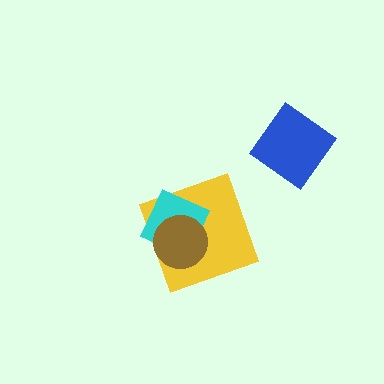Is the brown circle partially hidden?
No, no other shape covers it.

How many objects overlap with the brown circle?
2 objects overlap with the brown circle.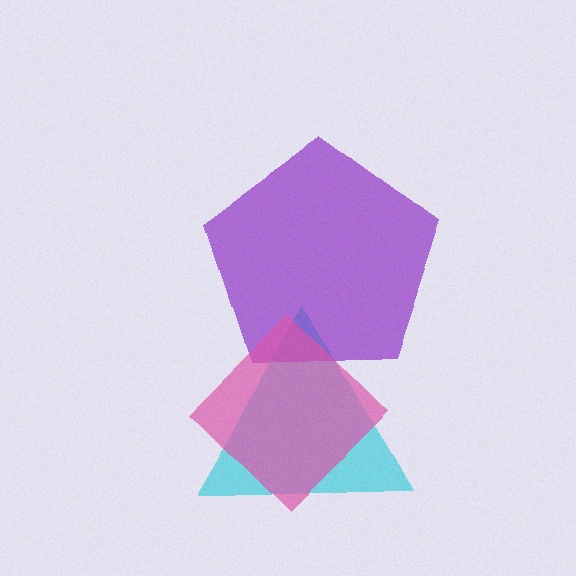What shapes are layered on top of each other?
The layered shapes are: a cyan triangle, a purple pentagon, a pink diamond.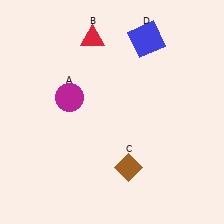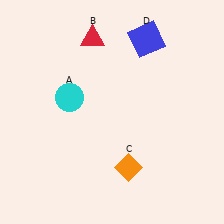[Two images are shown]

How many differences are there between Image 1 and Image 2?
There are 2 differences between the two images.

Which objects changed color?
A changed from magenta to cyan. C changed from brown to orange.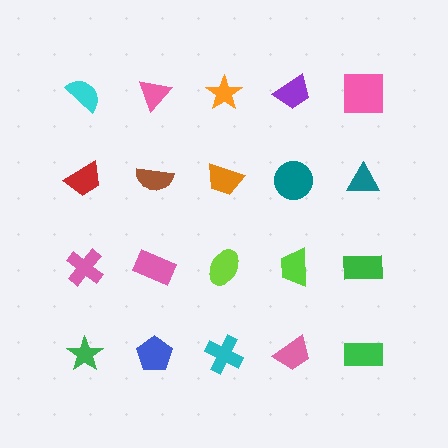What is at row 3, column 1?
A pink cross.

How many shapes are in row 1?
5 shapes.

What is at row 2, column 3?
An orange trapezoid.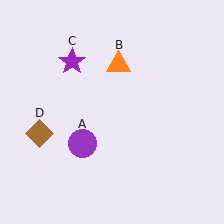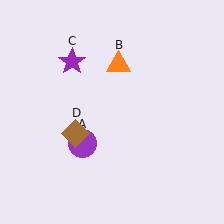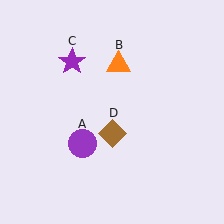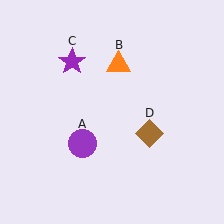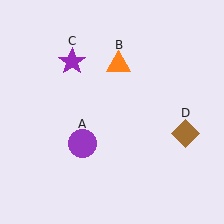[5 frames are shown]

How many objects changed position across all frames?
1 object changed position: brown diamond (object D).